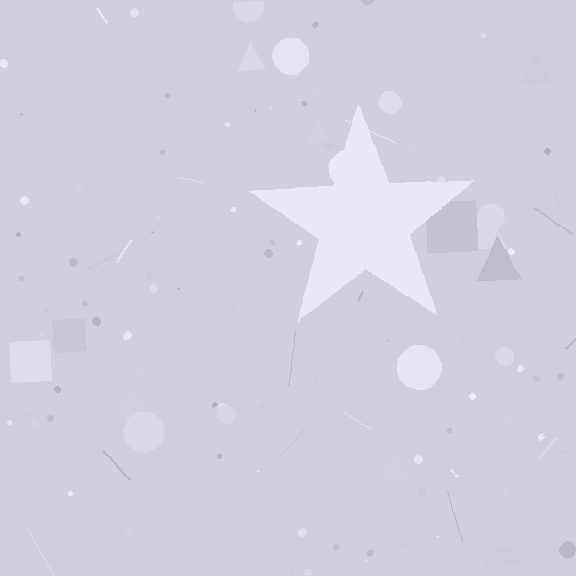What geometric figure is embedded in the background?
A star is embedded in the background.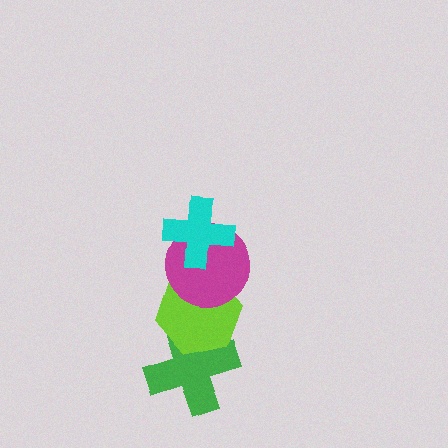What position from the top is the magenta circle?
The magenta circle is 2nd from the top.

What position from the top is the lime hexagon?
The lime hexagon is 3rd from the top.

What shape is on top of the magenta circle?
The cyan cross is on top of the magenta circle.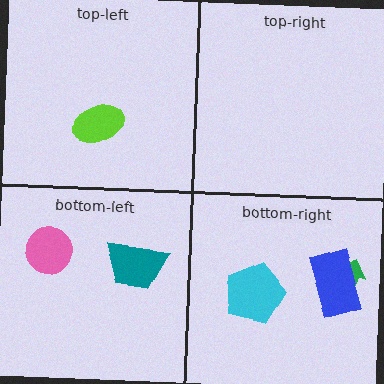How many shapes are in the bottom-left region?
2.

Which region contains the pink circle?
The bottom-left region.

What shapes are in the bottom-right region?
The green arrow, the blue rectangle, the cyan pentagon.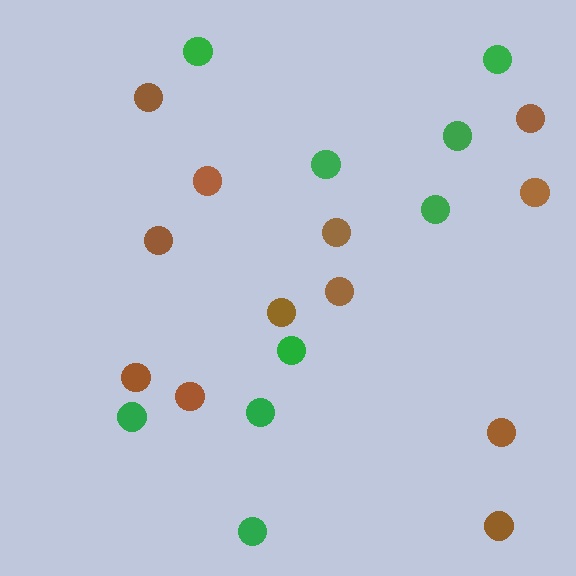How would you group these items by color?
There are 2 groups: one group of brown circles (12) and one group of green circles (9).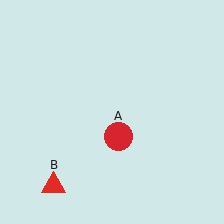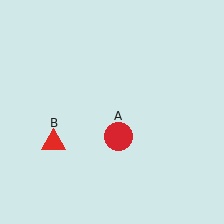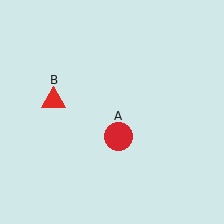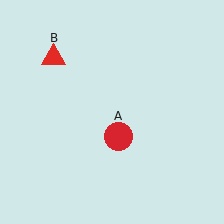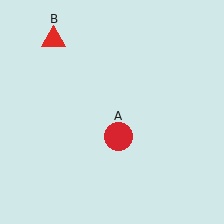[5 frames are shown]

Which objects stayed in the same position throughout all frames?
Red circle (object A) remained stationary.